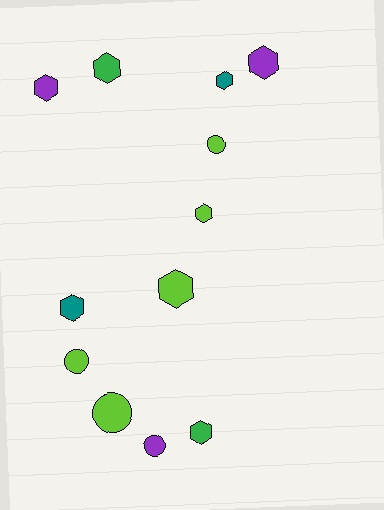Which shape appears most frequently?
Hexagon, with 8 objects.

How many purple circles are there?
There is 1 purple circle.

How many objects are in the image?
There are 12 objects.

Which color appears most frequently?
Lime, with 5 objects.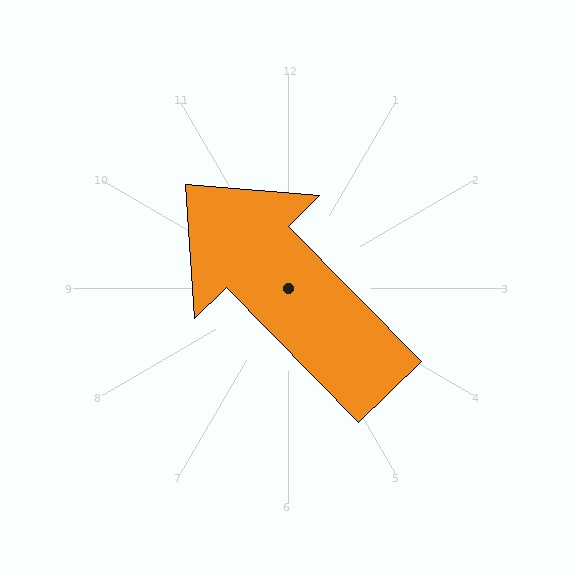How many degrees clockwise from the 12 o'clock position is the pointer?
Approximately 316 degrees.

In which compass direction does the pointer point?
Northwest.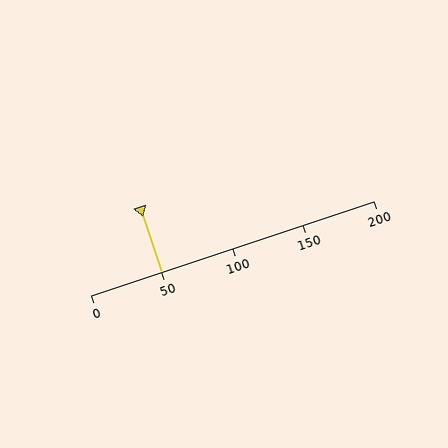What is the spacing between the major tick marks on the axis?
The major ticks are spaced 50 apart.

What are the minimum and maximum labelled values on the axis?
The axis runs from 0 to 200.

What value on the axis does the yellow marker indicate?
The marker indicates approximately 50.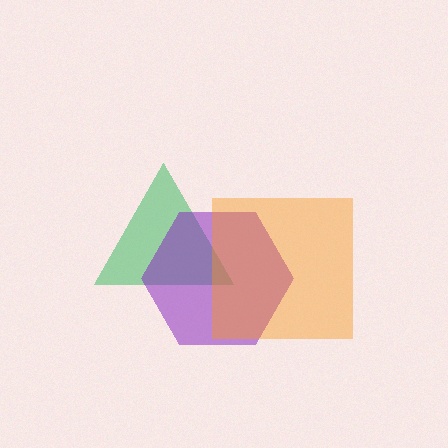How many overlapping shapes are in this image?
There are 3 overlapping shapes in the image.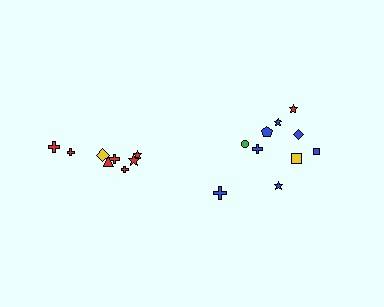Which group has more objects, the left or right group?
The right group.